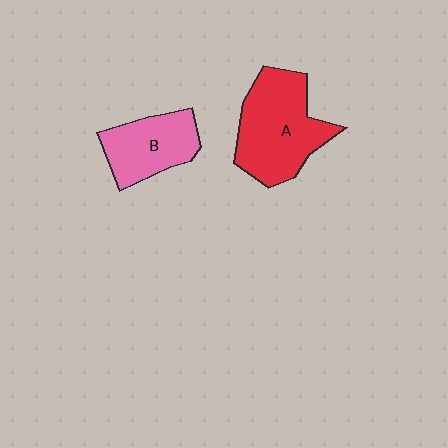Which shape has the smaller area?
Shape B (pink).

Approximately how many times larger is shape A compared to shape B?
Approximately 1.5 times.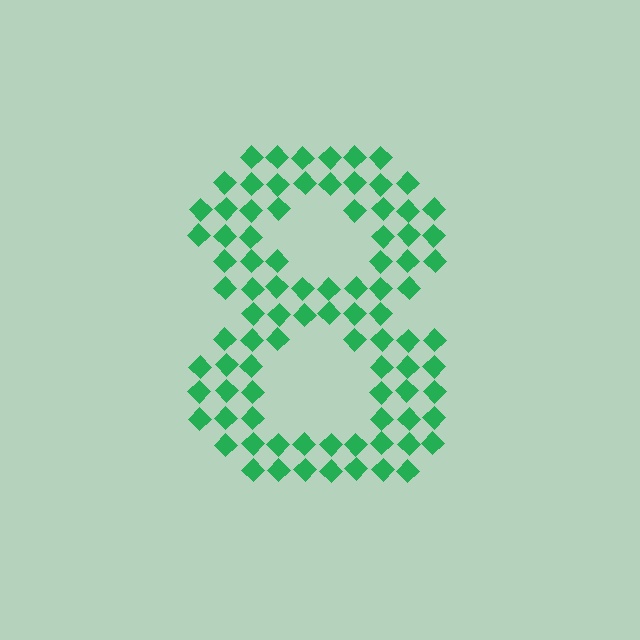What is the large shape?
The large shape is the digit 8.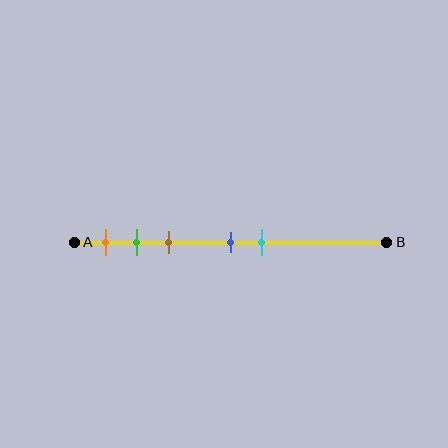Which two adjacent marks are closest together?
The green and brown marks are the closest adjacent pair.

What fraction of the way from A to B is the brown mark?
The brown mark is approximately 30% (0.3) of the way from A to B.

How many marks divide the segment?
There are 5 marks dividing the segment.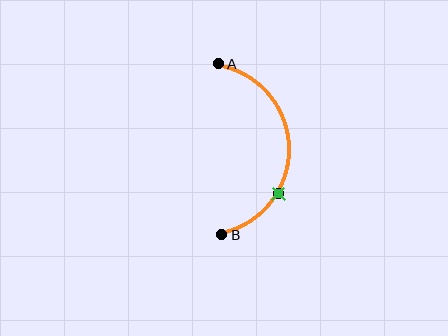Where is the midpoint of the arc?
The arc midpoint is the point on the curve farthest from the straight line joining A and B. It sits to the right of that line.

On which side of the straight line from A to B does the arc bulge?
The arc bulges to the right of the straight line connecting A and B.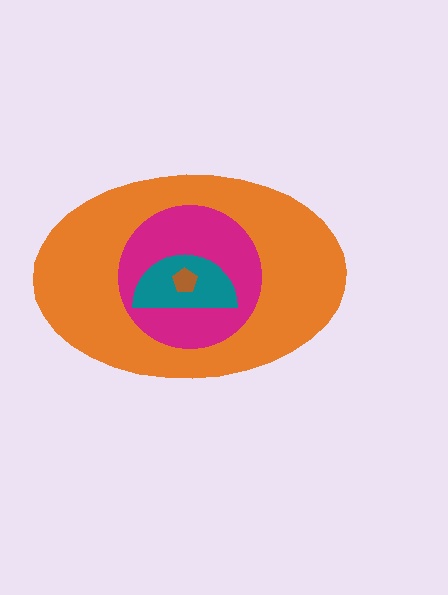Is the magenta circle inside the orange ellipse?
Yes.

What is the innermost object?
The brown pentagon.